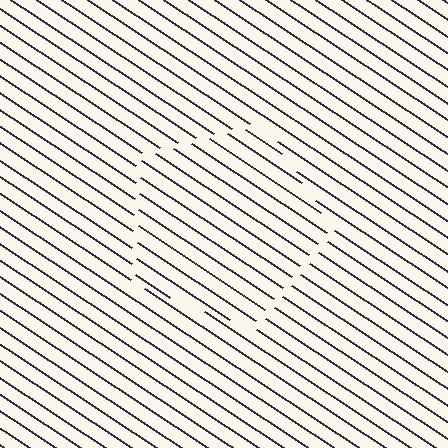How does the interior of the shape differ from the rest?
The interior of the shape contains the same grating, shifted by half a period — the contour is defined by the phase discontinuity where line-ends from the inner and outer gratings abut.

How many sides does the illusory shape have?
5 sides — the line-ends trace a pentagon.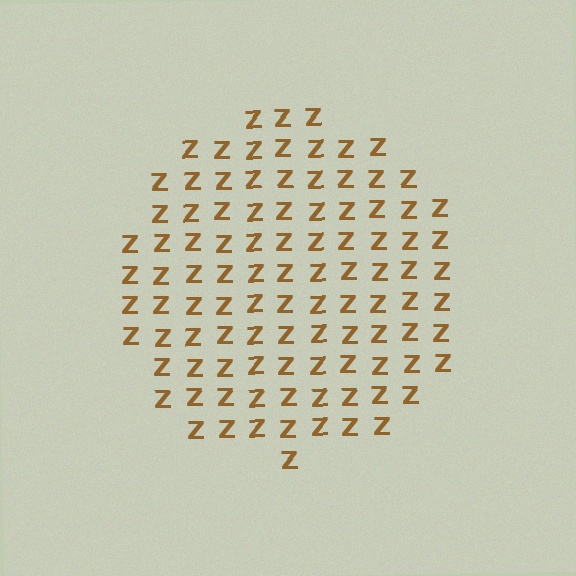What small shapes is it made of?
It is made of small letter Z's.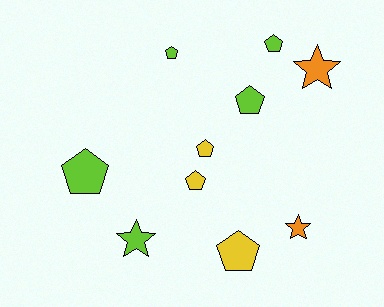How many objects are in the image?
There are 10 objects.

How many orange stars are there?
There are 2 orange stars.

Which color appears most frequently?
Lime, with 5 objects.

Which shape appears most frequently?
Pentagon, with 7 objects.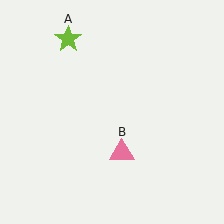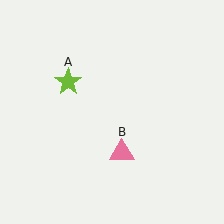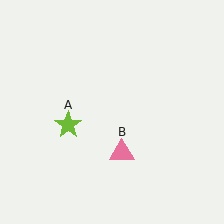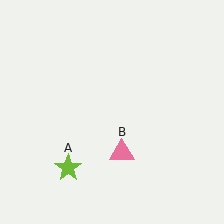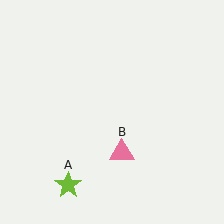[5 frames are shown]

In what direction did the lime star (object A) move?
The lime star (object A) moved down.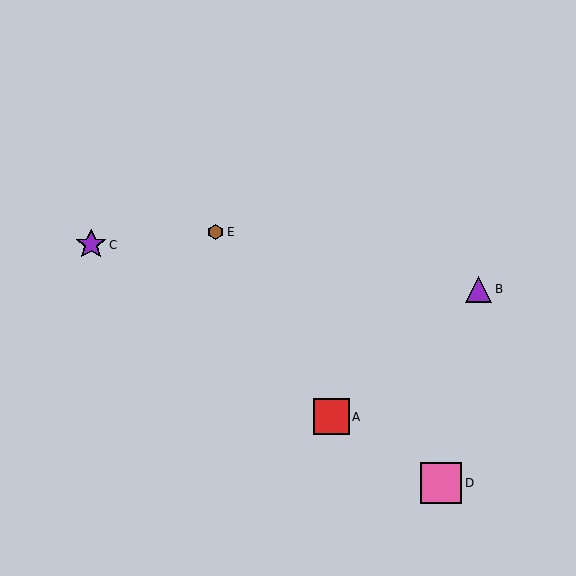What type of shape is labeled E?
Shape E is a brown hexagon.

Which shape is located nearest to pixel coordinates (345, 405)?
The red square (labeled A) at (332, 417) is nearest to that location.